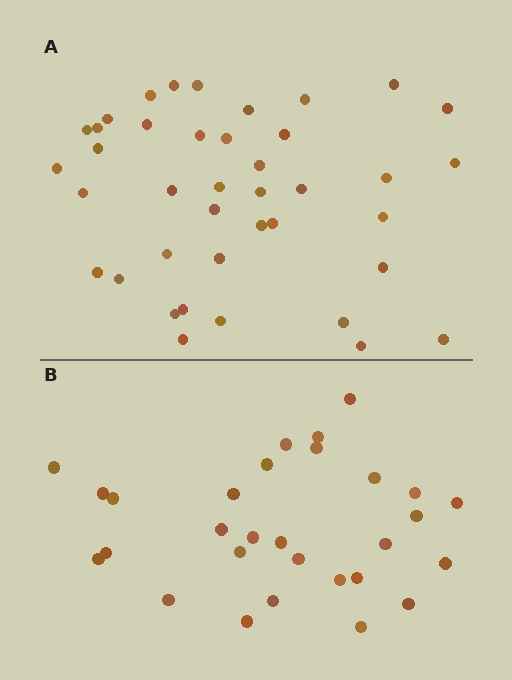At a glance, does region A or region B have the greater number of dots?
Region A (the top region) has more dots.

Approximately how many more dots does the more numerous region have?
Region A has roughly 12 or so more dots than region B.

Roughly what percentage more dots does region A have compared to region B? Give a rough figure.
About 40% more.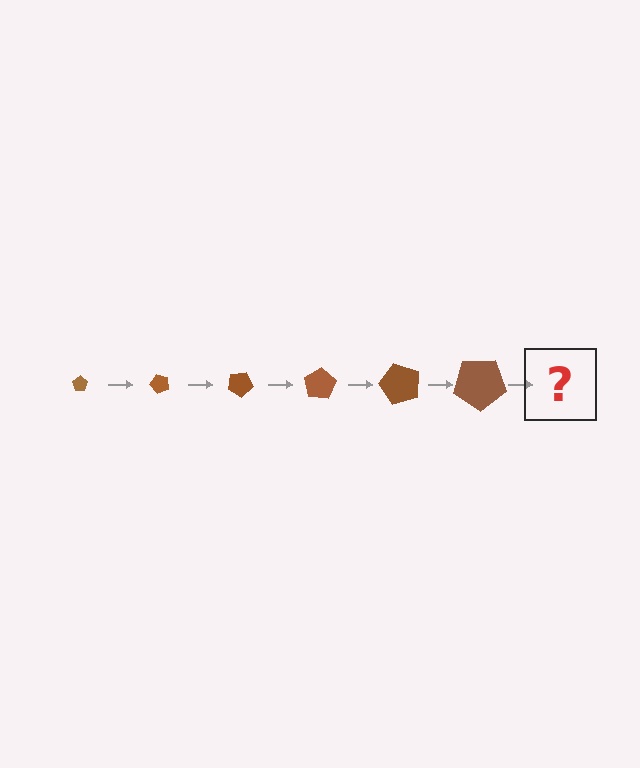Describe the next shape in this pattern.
It should be a pentagon, larger than the previous one and rotated 300 degrees from the start.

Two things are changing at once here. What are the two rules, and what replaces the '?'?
The two rules are that the pentagon grows larger each step and it rotates 50 degrees each step. The '?' should be a pentagon, larger than the previous one and rotated 300 degrees from the start.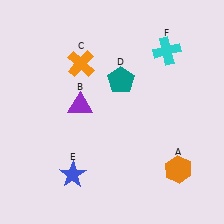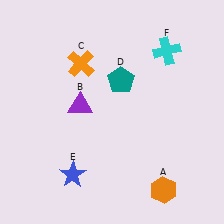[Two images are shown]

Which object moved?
The orange hexagon (A) moved down.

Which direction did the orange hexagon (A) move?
The orange hexagon (A) moved down.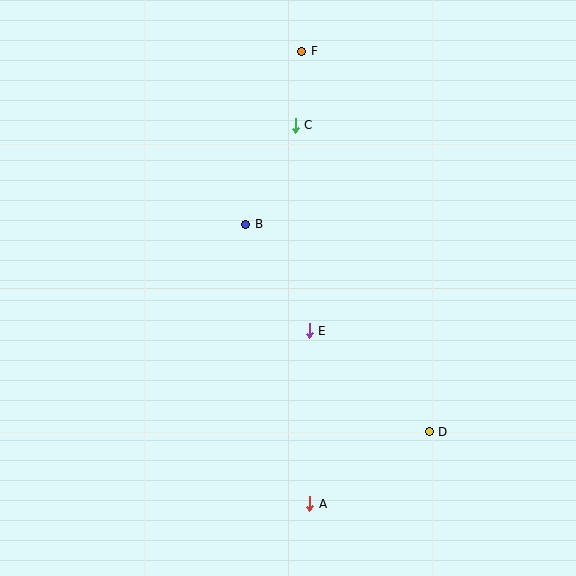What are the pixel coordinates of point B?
Point B is at (246, 224).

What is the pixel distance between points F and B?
The distance between F and B is 182 pixels.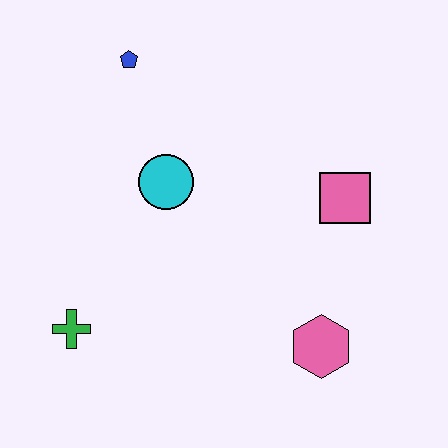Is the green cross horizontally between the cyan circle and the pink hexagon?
No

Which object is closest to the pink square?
The pink hexagon is closest to the pink square.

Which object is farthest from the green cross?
The pink square is farthest from the green cross.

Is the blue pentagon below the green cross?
No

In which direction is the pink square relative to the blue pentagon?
The pink square is to the right of the blue pentagon.